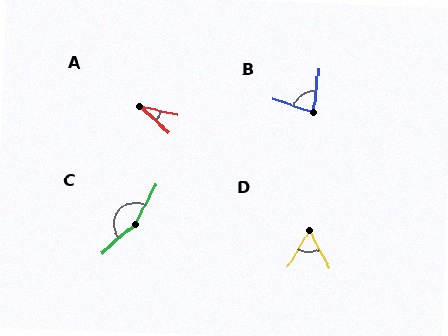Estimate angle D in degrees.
Approximately 60 degrees.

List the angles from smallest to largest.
A (30°), D (60°), B (78°), C (159°).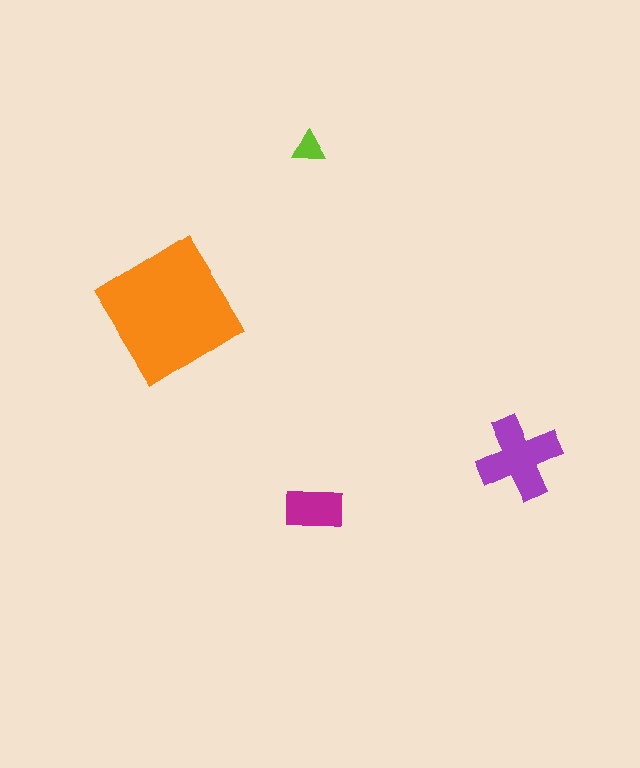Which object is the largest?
The orange diamond.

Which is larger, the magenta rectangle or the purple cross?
The purple cross.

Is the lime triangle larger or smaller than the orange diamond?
Smaller.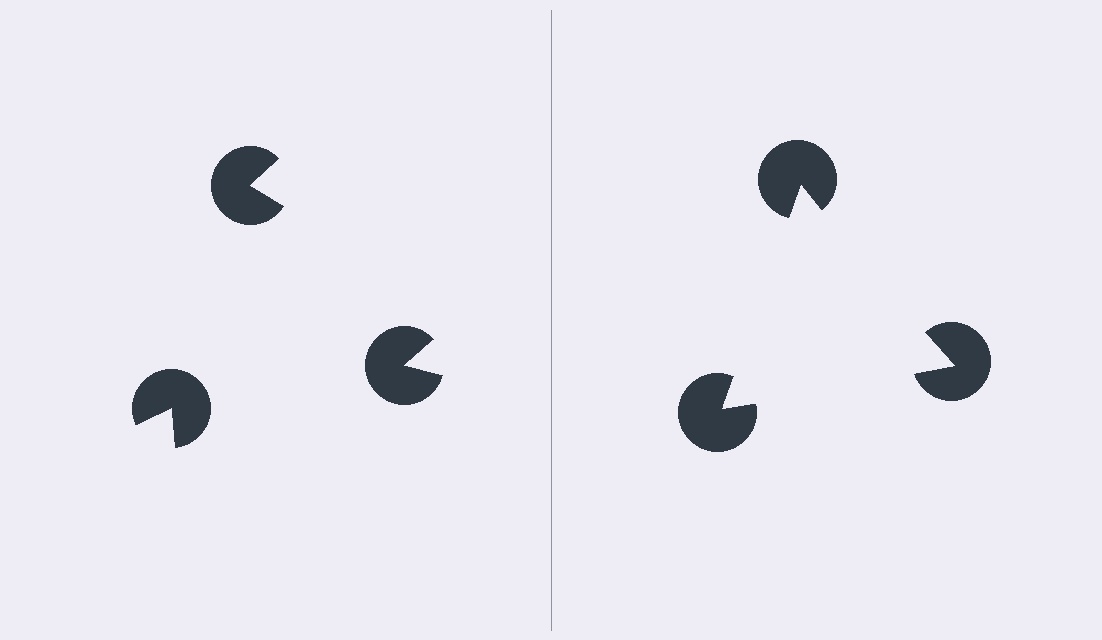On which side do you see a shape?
An illusory triangle appears on the right side. On the left side the wedge cuts are rotated, so no coherent shape forms.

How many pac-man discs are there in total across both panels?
6 — 3 on each side.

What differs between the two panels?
The pac-man discs are positioned identically on both sides; only the wedge orientations differ. On the right they align to a triangle; on the left they are misaligned.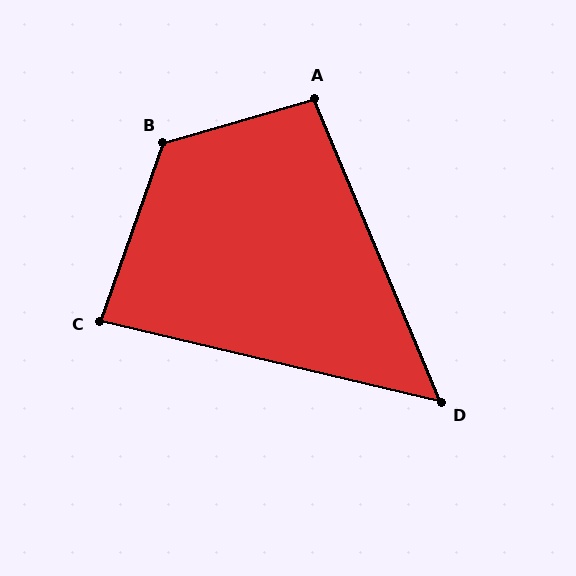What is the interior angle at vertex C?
Approximately 84 degrees (acute).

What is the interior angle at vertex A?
Approximately 96 degrees (obtuse).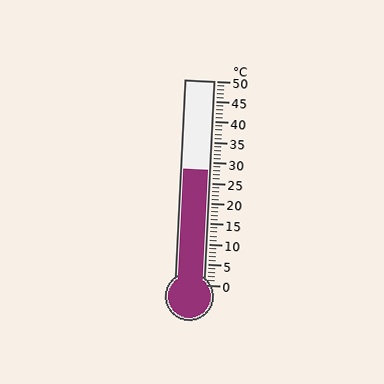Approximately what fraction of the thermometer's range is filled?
The thermometer is filled to approximately 55% of its range.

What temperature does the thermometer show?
The thermometer shows approximately 28°C.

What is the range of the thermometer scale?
The thermometer scale ranges from 0°C to 50°C.